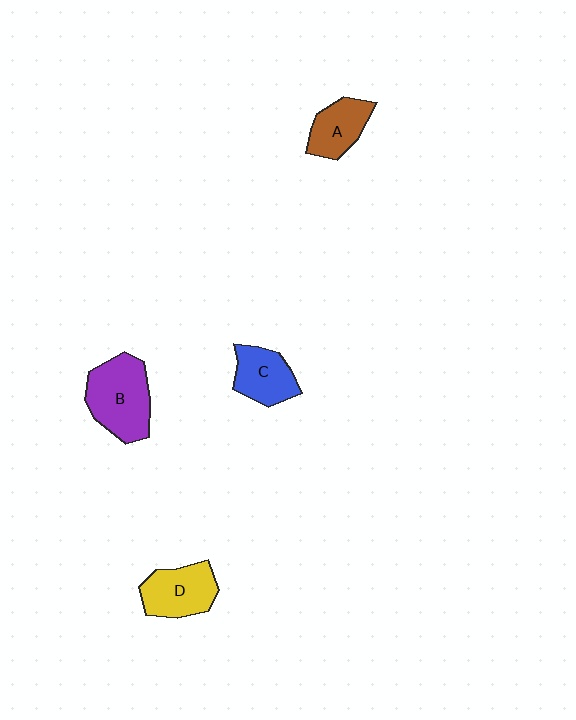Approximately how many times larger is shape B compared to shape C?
Approximately 1.5 times.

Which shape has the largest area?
Shape B (purple).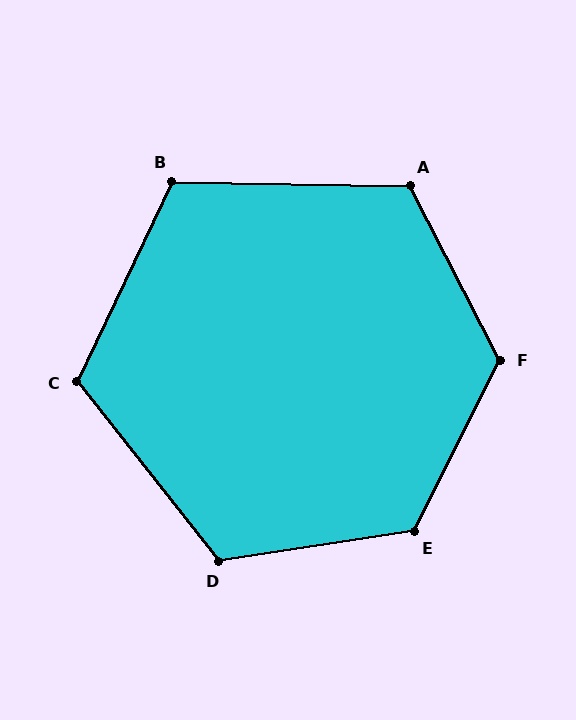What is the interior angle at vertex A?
Approximately 118 degrees (obtuse).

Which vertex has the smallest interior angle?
B, at approximately 115 degrees.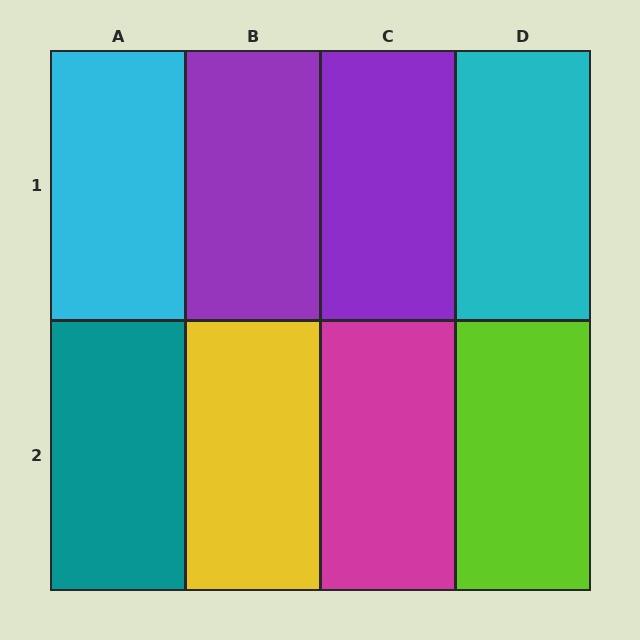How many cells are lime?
1 cell is lime.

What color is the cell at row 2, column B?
Yellow.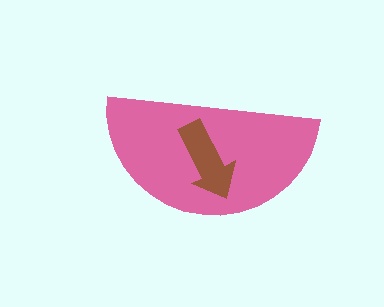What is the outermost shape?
The pink semicircle.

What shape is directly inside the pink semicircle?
The brown arrow.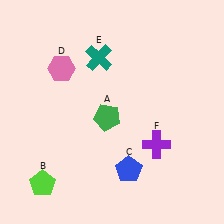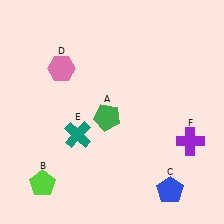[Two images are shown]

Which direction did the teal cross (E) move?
The teal cross (E) moved down.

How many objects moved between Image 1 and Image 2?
3 objects moved between the two images.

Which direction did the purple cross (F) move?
The purple cross (F) moved right.